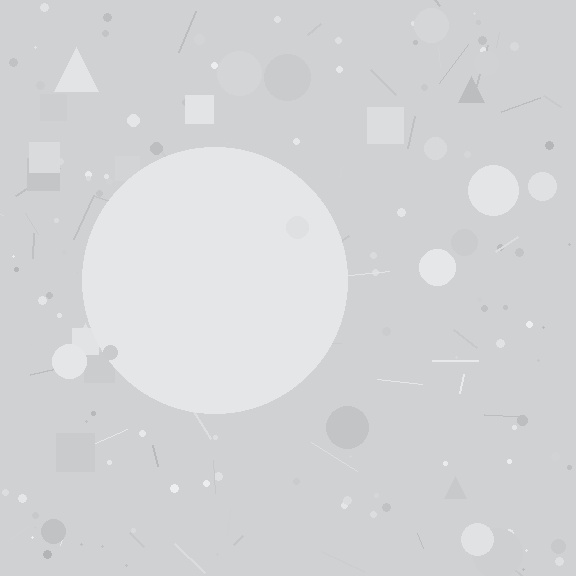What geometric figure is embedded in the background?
A circle is embedded in the background.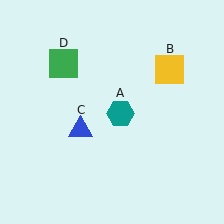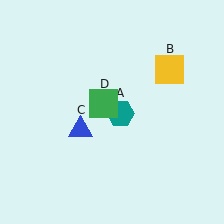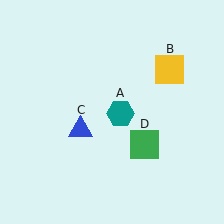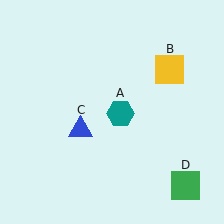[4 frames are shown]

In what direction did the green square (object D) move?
The green square (object D) moved down and to the right.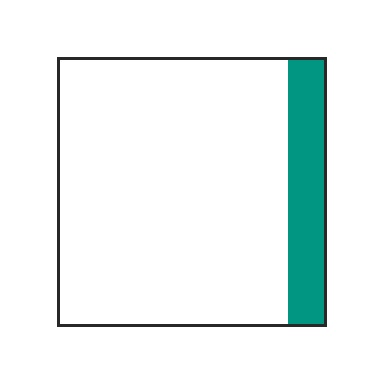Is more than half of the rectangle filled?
No.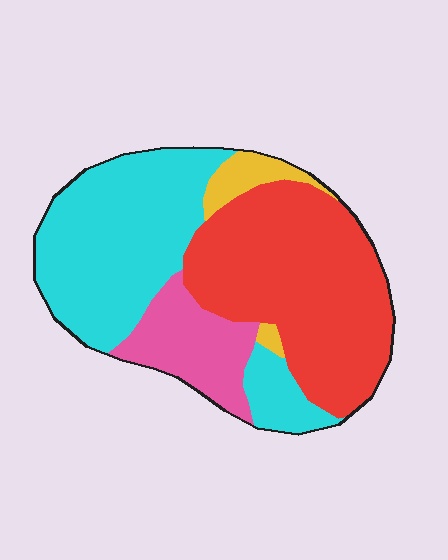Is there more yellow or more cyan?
Cyan.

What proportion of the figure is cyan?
Cyan covers around 40% of the figure.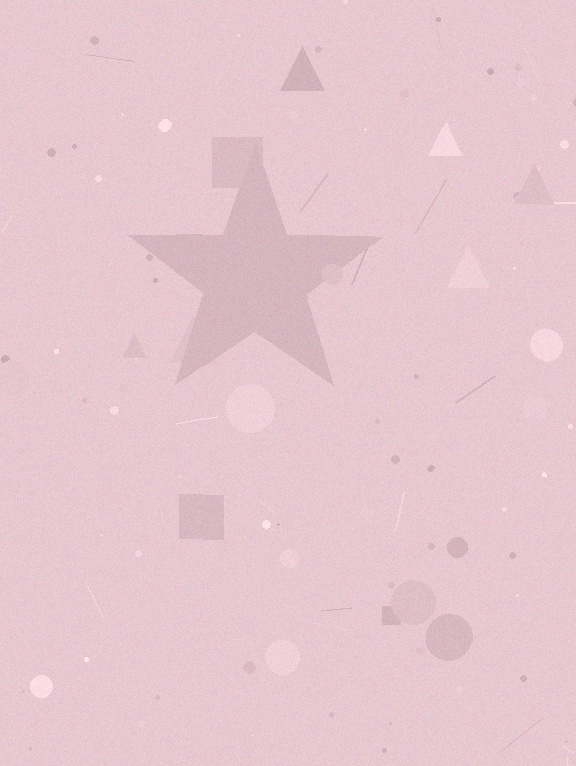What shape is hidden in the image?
A star is hidden in the image.